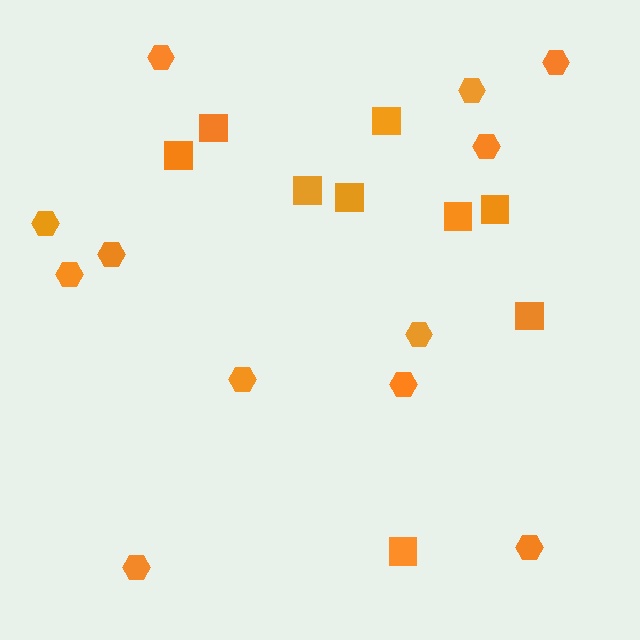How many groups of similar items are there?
There are 2 groups: one group of hexagons (12) and one group of squares (9).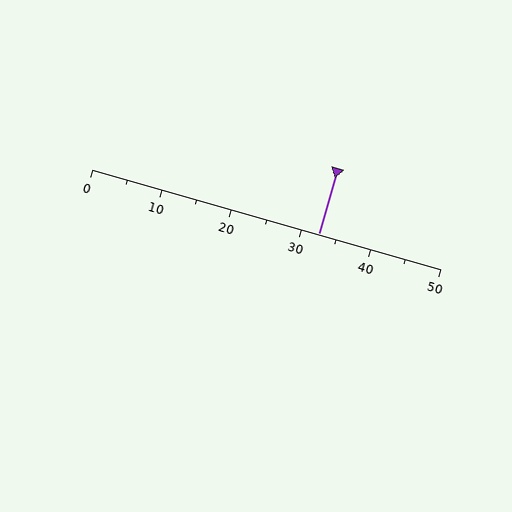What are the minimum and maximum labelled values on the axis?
The axis runs from 0 to 50.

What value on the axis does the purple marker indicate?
The marker indicates approximately 32.5.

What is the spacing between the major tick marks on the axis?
The major ticks are spaced 10 apart.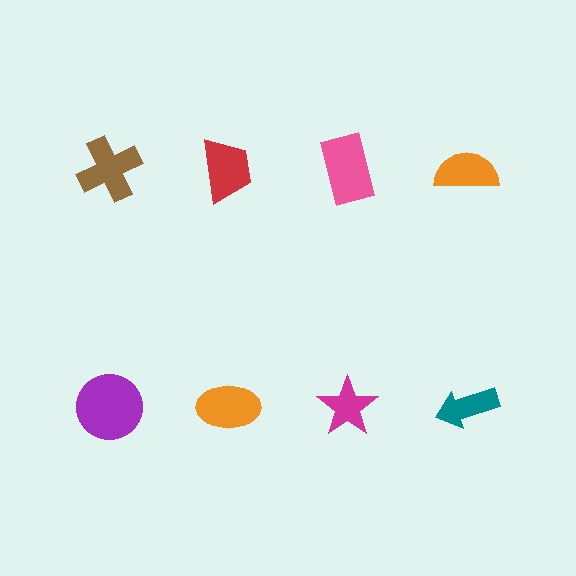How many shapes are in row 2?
4 shapes.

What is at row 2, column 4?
A teal arrow.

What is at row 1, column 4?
An orange semicircle.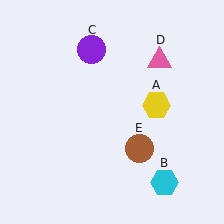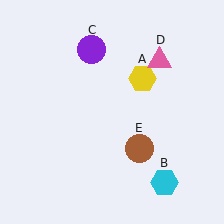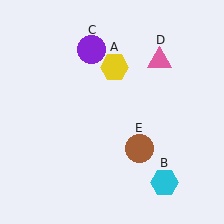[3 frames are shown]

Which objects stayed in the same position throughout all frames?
Cyan hexagon (object B) and purple circle (object C) and pink triangle (object D) and brown circle (object E) remained stationary.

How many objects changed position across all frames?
1 object changed position: yellow hexagon (object A).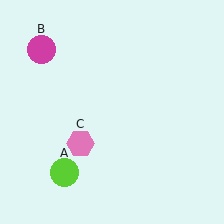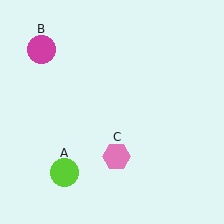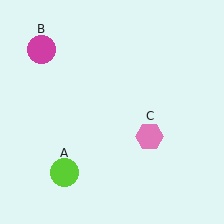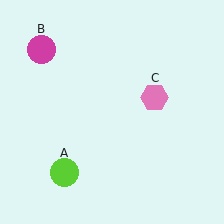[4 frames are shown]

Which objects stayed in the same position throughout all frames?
Lime circle (object A) and magenta circle (object B) remained stationary.